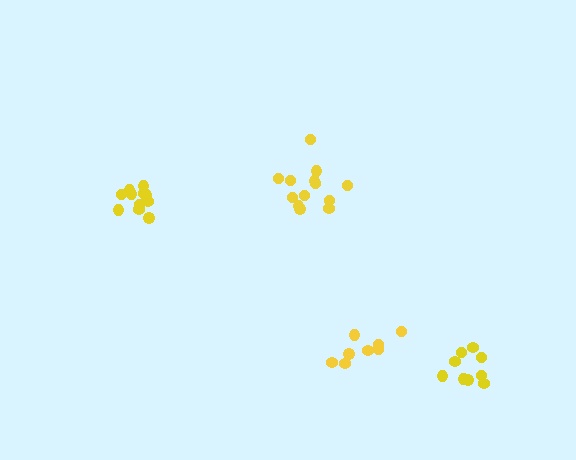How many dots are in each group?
Group 1: 8 dots, Group 2: 13 dots, Group 3: 12 dots, Group 4: 9 dots (42 total).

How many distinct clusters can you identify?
There are 4 distinct clusters.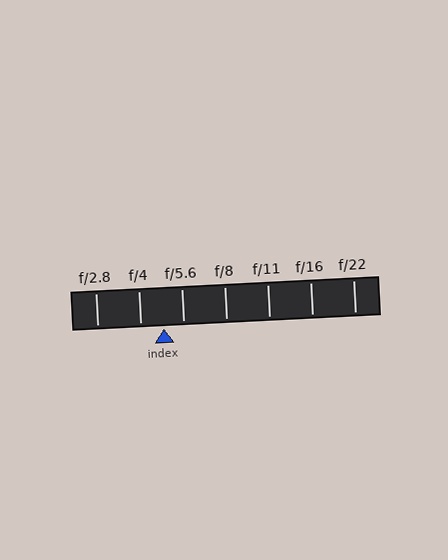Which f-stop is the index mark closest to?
The index mark is closest to f/5.6.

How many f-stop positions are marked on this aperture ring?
There are 7 f-stop positions marked.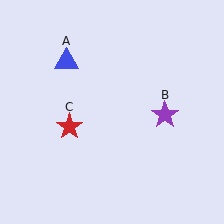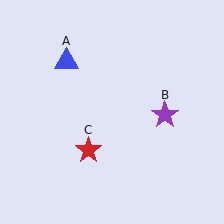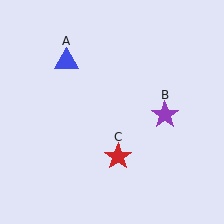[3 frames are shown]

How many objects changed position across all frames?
1 object changed position: red star (object C).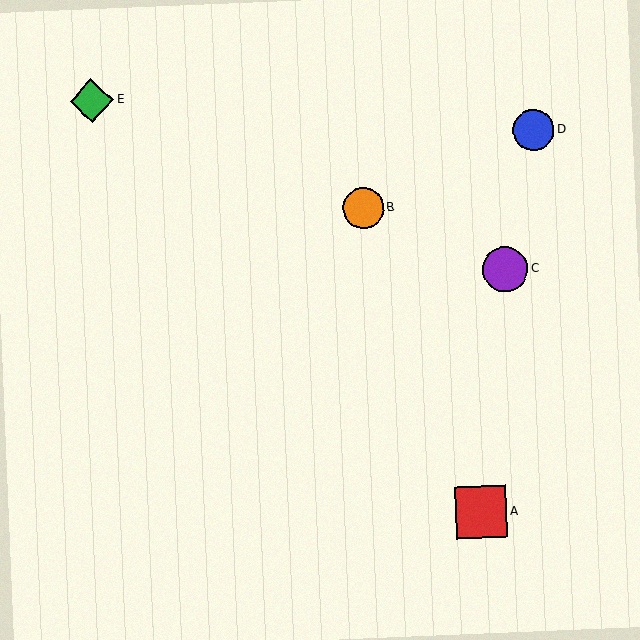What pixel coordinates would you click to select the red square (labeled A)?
Click at (481, 512) to select the red square A.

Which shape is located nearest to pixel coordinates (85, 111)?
The green diamond (labeled E) at (92, 101) is nearest to that location.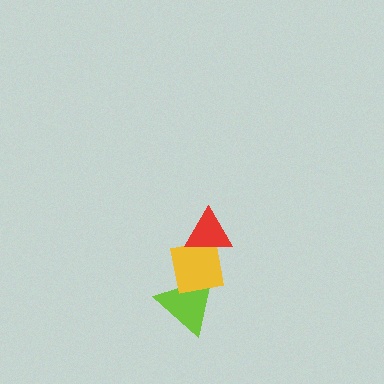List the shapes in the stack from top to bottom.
From top to bottom: the red triangle, the yellow square, the lime triangle.